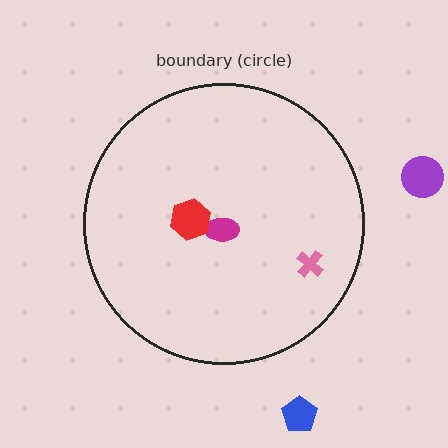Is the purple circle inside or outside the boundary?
Outside.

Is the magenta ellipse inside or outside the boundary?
Inside.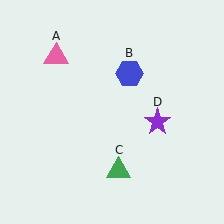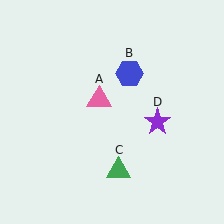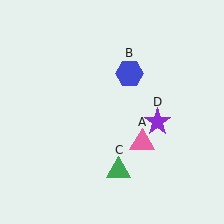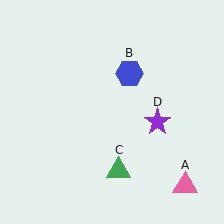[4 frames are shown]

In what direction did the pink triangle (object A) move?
The pink triangle (object A) moved down and to the right.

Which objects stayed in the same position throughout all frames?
Blue hexagon (object B) and green triangle (object C) and purple star (object D) remained stationary.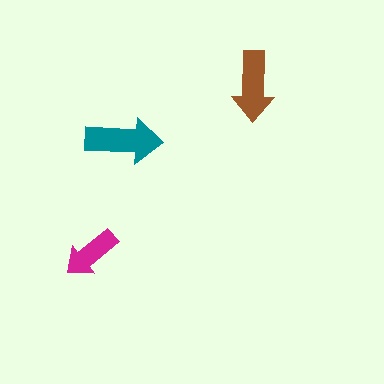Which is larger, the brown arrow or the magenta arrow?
The brown one.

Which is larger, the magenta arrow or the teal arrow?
The teal one.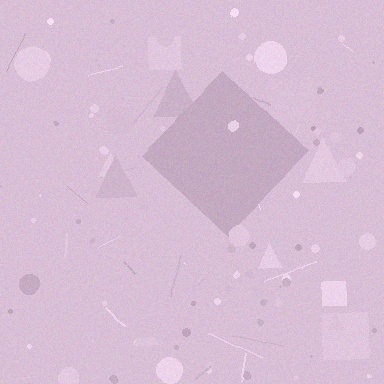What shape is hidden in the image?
A diamond is hidden in the image.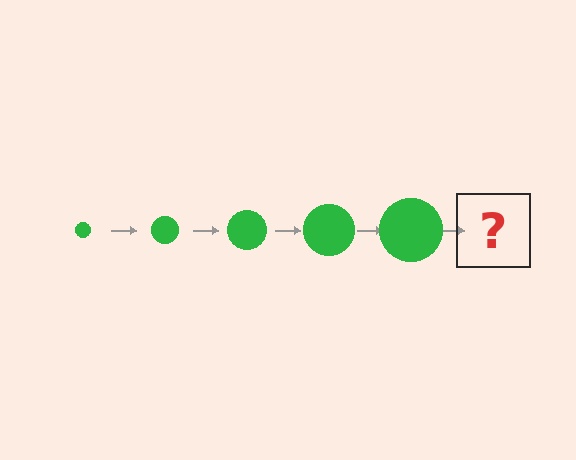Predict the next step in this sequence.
The next step is a green circle, larger than the previous one.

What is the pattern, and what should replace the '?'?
The pattern is that the circle gets progressively larger each step. The '?' should be a green circle, larger than the previous one.